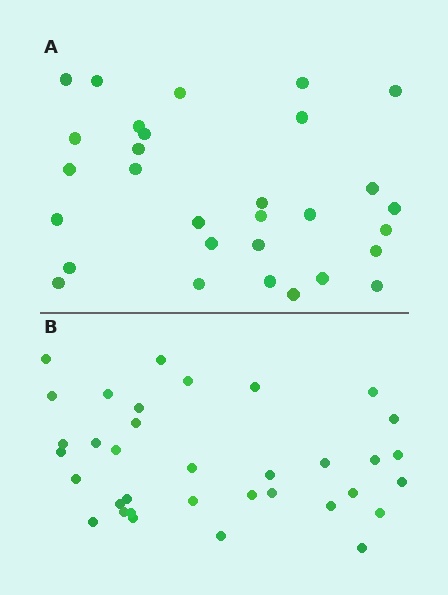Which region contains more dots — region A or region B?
Region B (the bottom region) has more dots.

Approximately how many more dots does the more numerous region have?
Region B has about 5 more dots than region A.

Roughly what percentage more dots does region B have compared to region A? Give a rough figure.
About 15% more.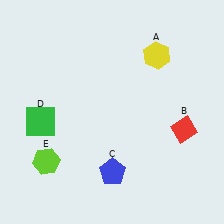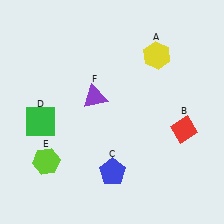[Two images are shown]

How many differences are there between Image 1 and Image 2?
There is 1 difference between the two images.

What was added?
A purple triangle (F) was added in Image 2.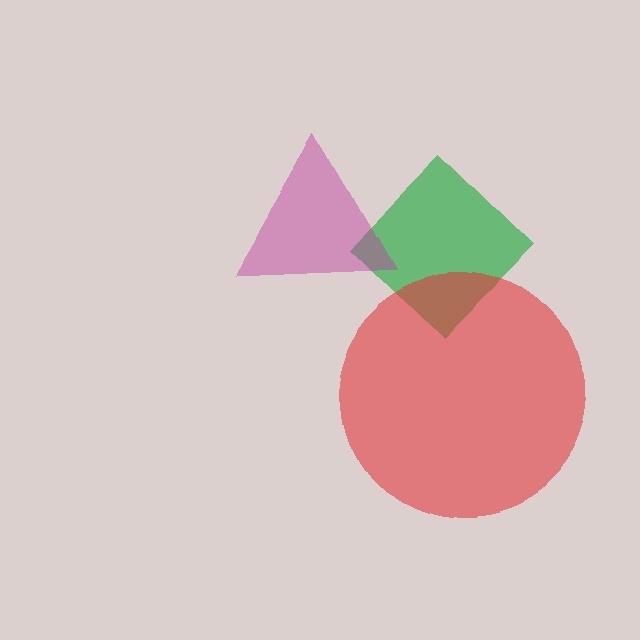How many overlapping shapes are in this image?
There are 3 overlapping shapes in the image.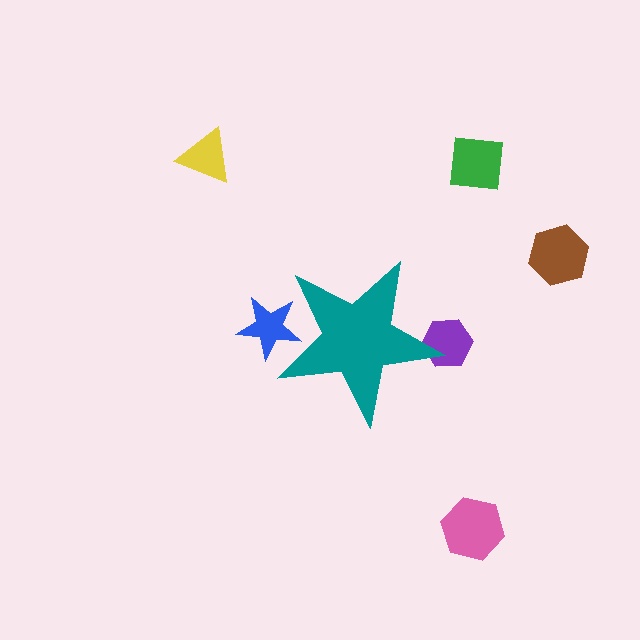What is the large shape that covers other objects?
A teal star.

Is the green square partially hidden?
No, the green square is fully visible.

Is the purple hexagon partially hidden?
Yes, the purple hexagon is partially hidden behind the teal star.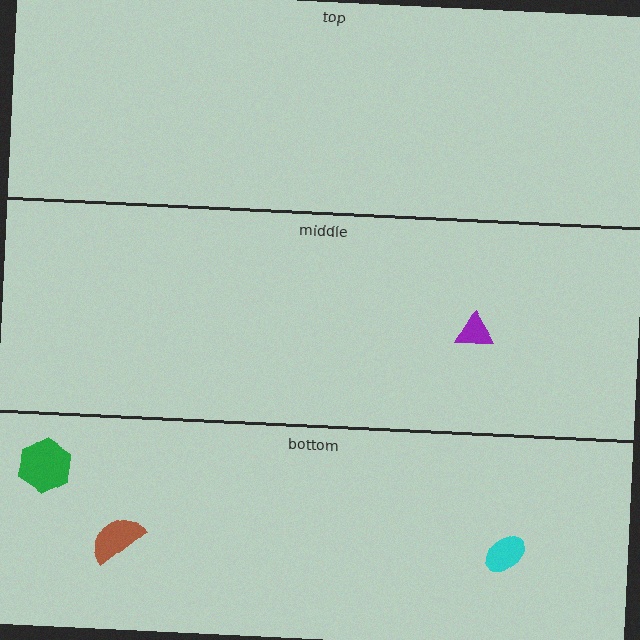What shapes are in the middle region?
The purple triangle.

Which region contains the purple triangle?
The middle region.